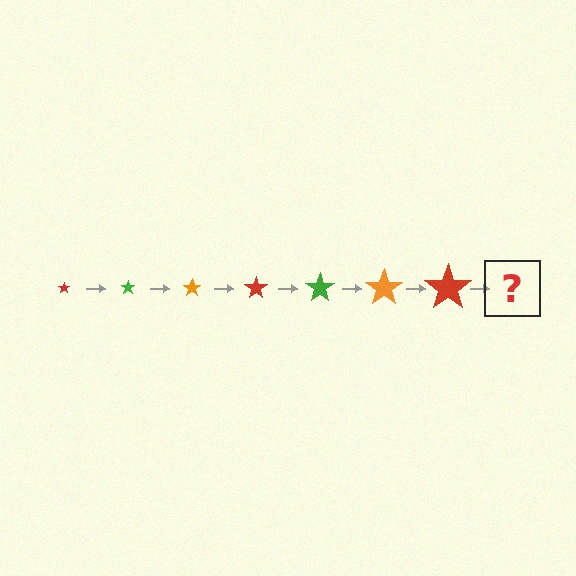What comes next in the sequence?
The next element should be a green star, larger than the previous one.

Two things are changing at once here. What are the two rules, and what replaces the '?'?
The two rules are that the star grows larger each step and the color cycles through red, green, and orange. The '?' should be a green star, larger than the previous one.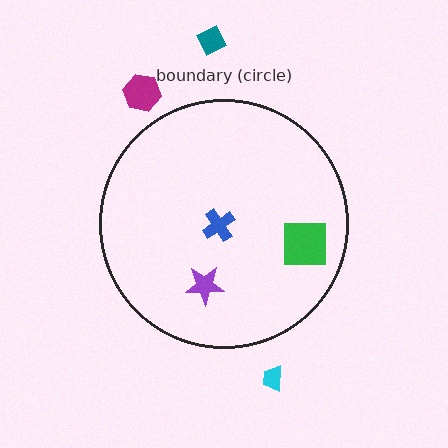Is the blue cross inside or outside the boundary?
Inside.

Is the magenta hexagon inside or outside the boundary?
Outside.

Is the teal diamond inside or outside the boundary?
Outside.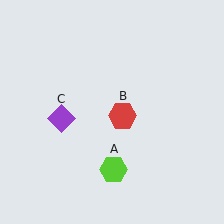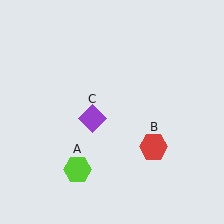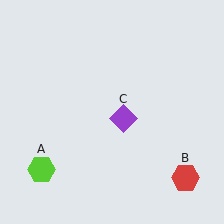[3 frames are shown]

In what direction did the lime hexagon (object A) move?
The lime hexagon (object A) moved left.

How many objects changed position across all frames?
3 objects changed position: lime hexagon (object A), red hexagon (object B), purple diamond (object C).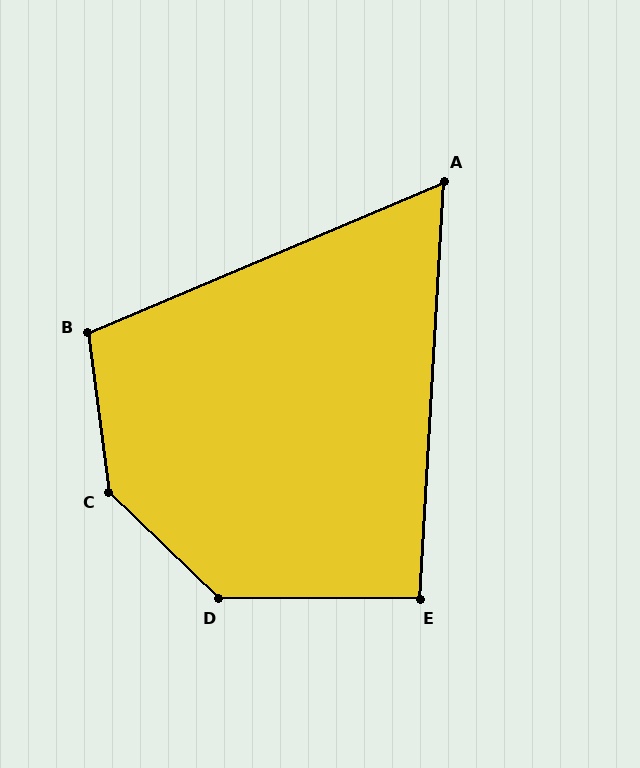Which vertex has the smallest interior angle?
A, at approximately 64 degrees.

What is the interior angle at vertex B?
Approximately 106 degrees (obtuse).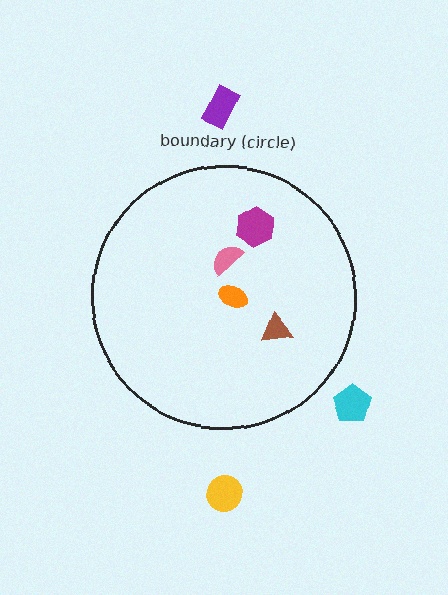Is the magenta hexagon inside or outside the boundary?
Inside.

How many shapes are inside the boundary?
4 inside, 3 outside.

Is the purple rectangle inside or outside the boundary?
Outside.